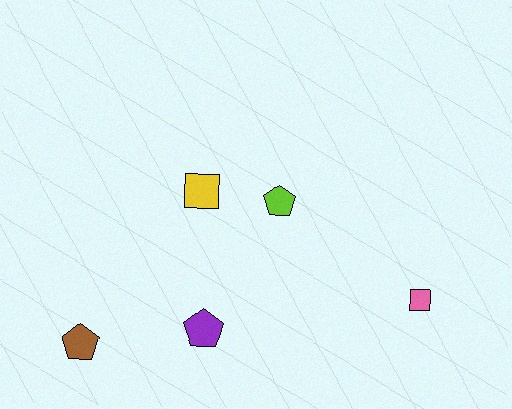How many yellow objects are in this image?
There is 1 yellow object.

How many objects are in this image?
There are 5 objects.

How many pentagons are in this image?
There are 3 pentagons.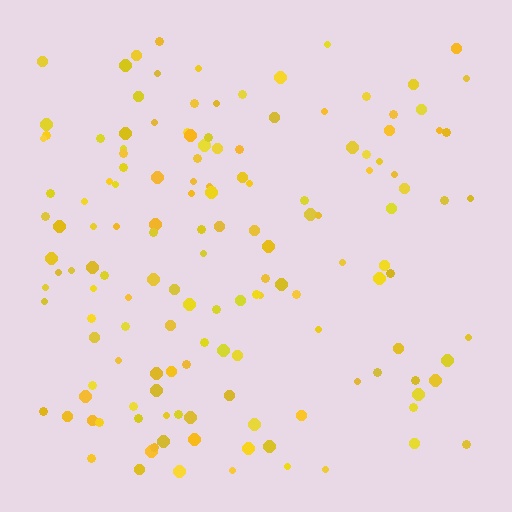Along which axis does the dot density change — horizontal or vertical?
Horizontal.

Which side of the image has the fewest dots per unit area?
The right.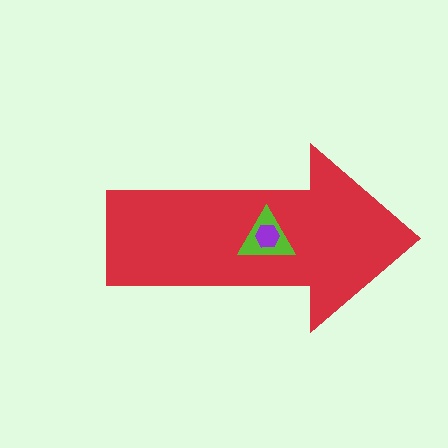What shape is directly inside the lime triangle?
The purple hexagon.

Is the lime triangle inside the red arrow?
Yes.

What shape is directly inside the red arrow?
The lime triangle.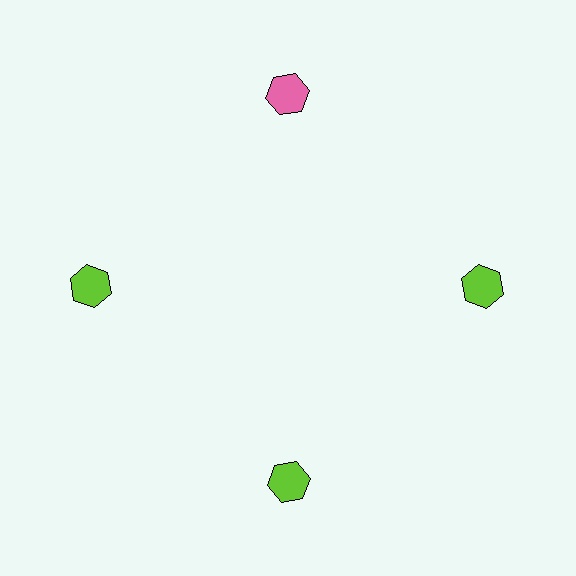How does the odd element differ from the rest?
It has a different color: pink instead of lime.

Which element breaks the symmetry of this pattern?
The pink hexagon at roughly the 12 o'clock position breaks the symmetry. All other shapes are lime hexagons.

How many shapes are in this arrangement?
There are 4 shapes arranged in a ring pattern.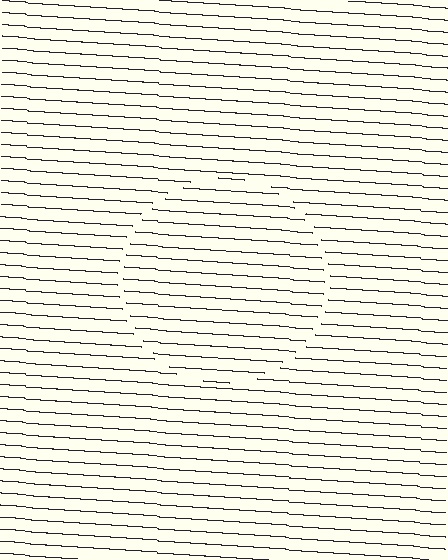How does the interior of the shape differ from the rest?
The interior of the shape contains the same grating, shifted by half a period — the contour is defined by the phase discontinuity where line-ends from the inner and outer gratings abut.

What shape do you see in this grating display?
An illusory circle. The interior of the shape contains the same grating, shifted by half a period — the contour is defined by the phase discontinuity where line-ends from the inner and outer gratings abut.